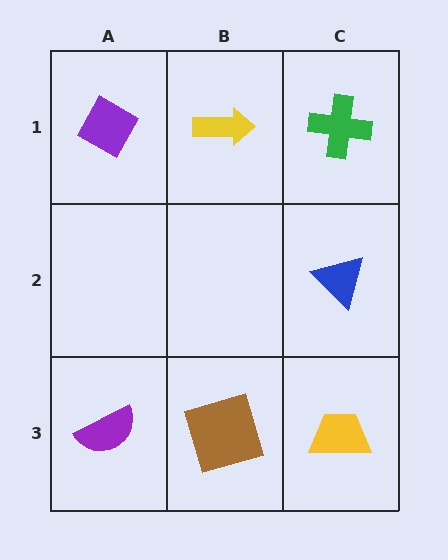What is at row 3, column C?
A yellow trapezoid.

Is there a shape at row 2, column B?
No, that cell is empty.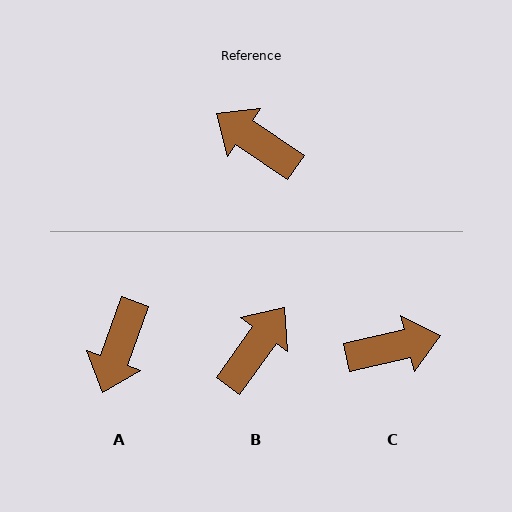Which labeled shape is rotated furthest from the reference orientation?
C, about 133 degrees away.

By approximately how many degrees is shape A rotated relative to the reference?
Approximately 104 degrees counter-clockwise.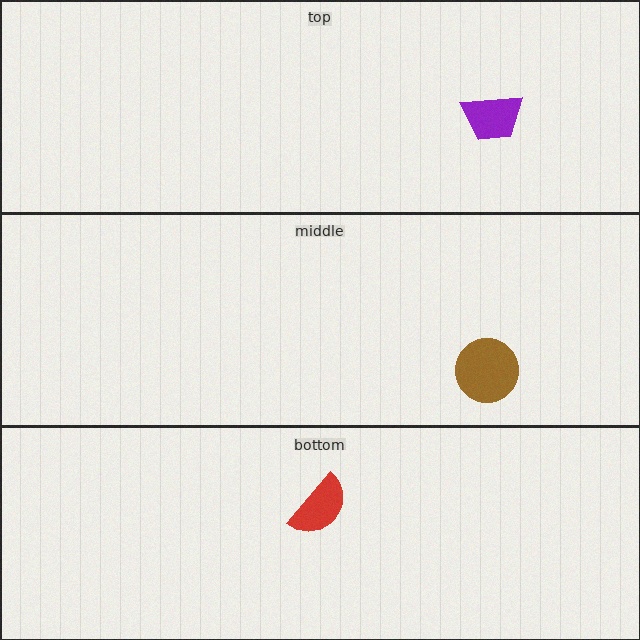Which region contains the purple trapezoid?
The top region.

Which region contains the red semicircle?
The bottom region.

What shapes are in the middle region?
The brown circle.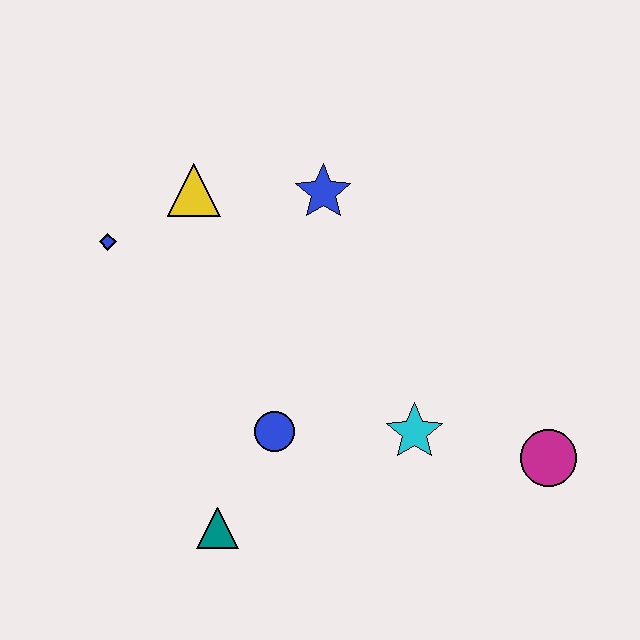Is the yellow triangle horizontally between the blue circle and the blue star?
No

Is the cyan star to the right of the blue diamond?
Yes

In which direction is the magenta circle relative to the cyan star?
The magenta circle is to the right of the cyan star.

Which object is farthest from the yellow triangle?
The magenta circle is farthest from the yellow triangle.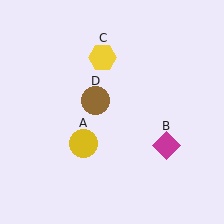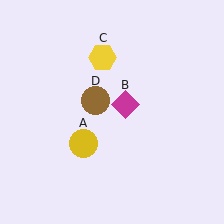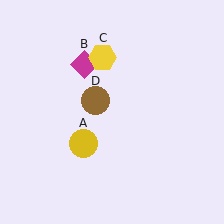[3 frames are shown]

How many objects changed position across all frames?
1 object changed position: magenta diamond (object B).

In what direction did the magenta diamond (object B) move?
The magenta diamond (object B) moved up and to the left.